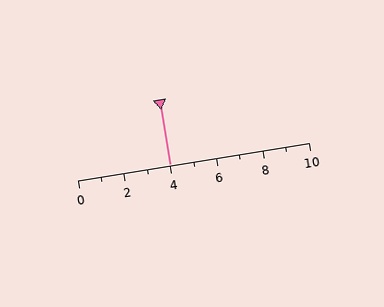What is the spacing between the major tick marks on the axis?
The major ticks are spaced 2 apart.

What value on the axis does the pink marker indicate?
The marker indicates approximately 4.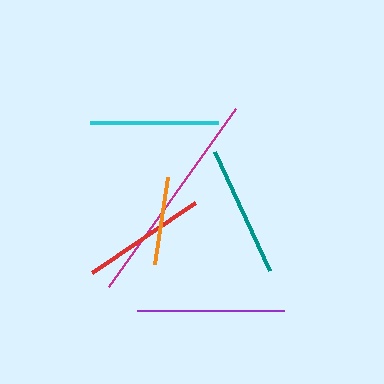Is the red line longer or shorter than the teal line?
The teal line is longer than the red line.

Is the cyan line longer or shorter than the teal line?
The teal line is longer than the cyan line.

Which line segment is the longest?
The magenta line is the longest at approximately 218 pixels.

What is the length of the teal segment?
The teal segment is approximately 132 pixels long.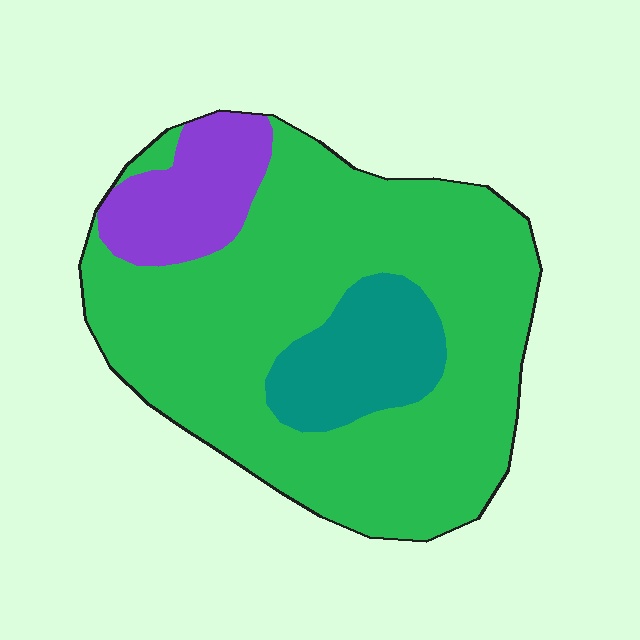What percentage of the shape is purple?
Purple covers 12% of the shape.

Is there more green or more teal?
Green.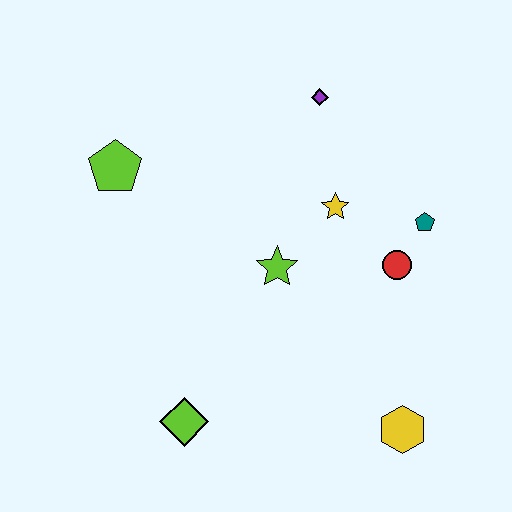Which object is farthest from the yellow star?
The lime diamond is farthest from the yellow star.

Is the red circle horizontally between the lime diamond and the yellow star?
No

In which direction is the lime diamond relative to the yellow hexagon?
The lime diamond is to the left of the yellow hexagon.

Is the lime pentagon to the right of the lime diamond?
No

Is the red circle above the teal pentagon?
No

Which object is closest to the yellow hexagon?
The red circle is closest to the yellow hexagon.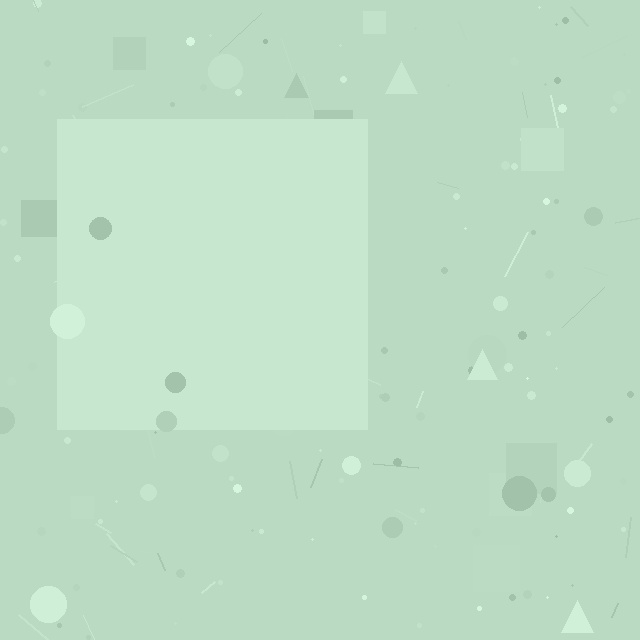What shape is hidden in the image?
A square is hidden in the image.